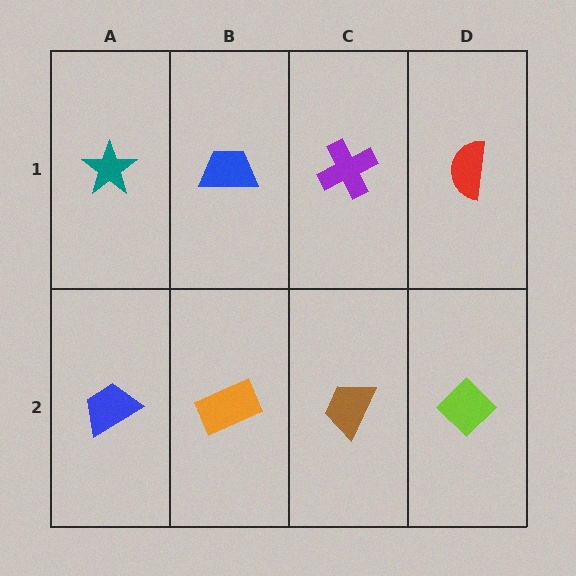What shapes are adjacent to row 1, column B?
An orange rectangle (row 2, column B), a teal star (row 1, column A), a purple cross (row 1, column C).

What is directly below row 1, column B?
An orange rectangle.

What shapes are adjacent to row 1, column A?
A blue trapezoid (row 2, column A), a blue trapezoid (row 1, column B).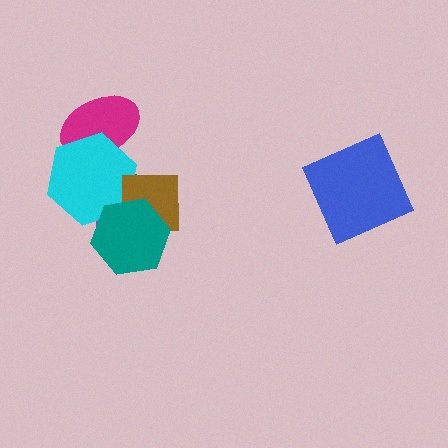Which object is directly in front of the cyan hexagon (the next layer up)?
The brown square is directly in front of the cyan hexagon.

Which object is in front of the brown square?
The teal hexagon is in front of the brown square.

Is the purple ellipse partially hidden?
Yes, it is partially covered by another shape.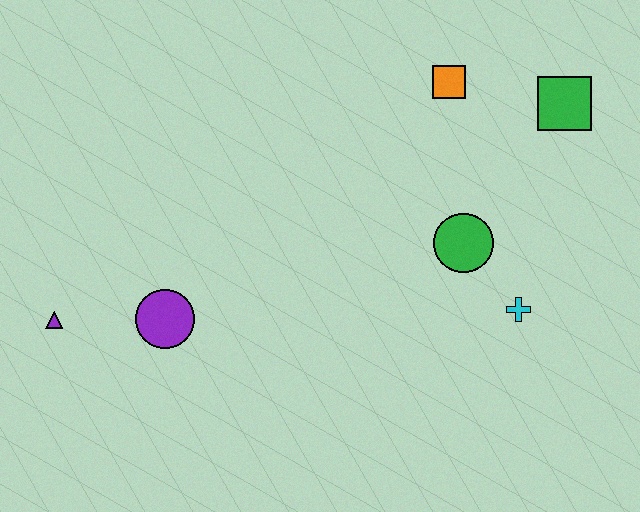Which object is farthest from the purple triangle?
The green square is farthest from the purple triangle.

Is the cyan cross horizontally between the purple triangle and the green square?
Yes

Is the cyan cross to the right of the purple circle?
Yes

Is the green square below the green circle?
No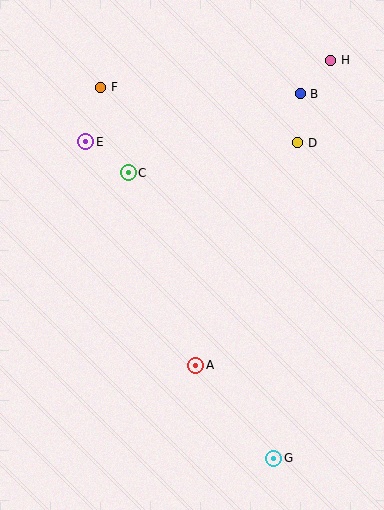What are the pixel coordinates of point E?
Point E is at (86, 142).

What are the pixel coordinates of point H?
Point H is at (331, 60).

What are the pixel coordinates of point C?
Point C is at (128, 173).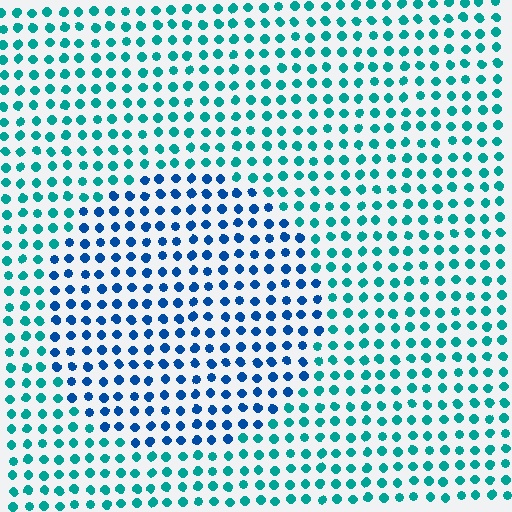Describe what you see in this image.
The image is filled with small teal elements in a uniform arrangement. A circle-shaped region is visible where the elements are tinted to a slightly different hue, forming a subtle color boundary.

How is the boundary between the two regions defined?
The boundary is defined purely by a slight shift in hue (about 38 degrees). Spacing, size, and orientation are identical on both sides.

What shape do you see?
I see a circle.